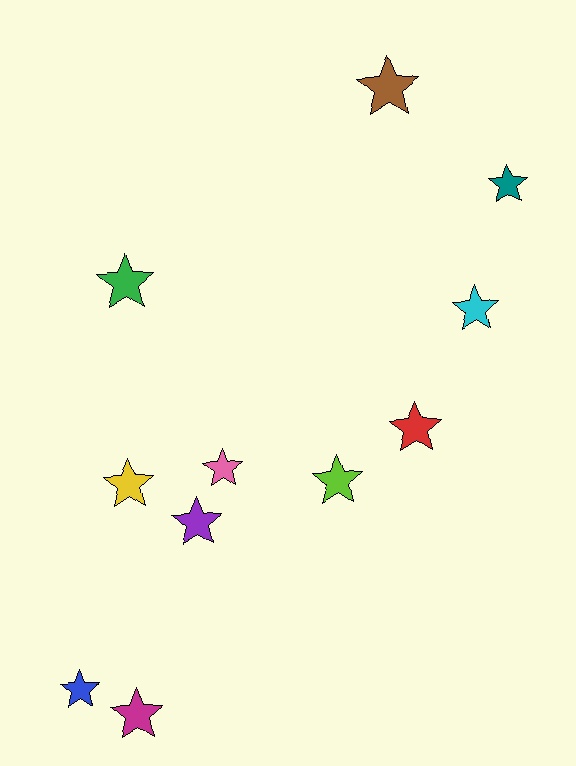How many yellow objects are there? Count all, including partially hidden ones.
There is 1 yellow object.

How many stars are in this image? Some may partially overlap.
There are 11 stars.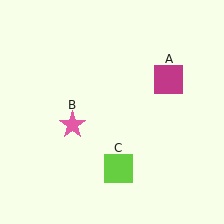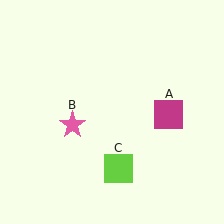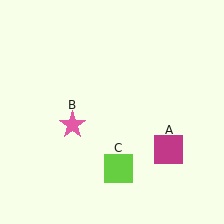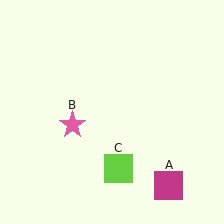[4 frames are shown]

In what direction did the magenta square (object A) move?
The magenta square (object A) moved down.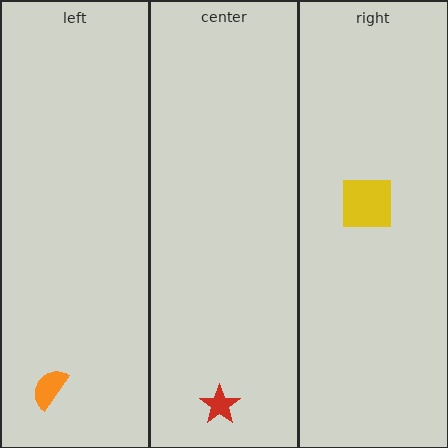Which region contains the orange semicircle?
The left region.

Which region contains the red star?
The center region.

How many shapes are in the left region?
1.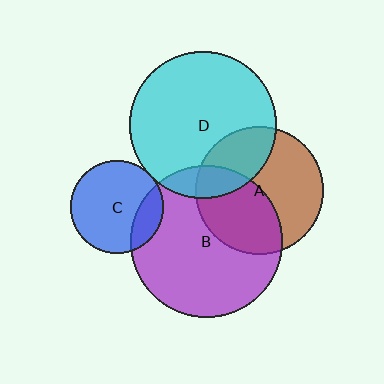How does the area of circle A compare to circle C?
Approximately 1.9 times.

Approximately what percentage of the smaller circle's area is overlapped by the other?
Approximately 10%.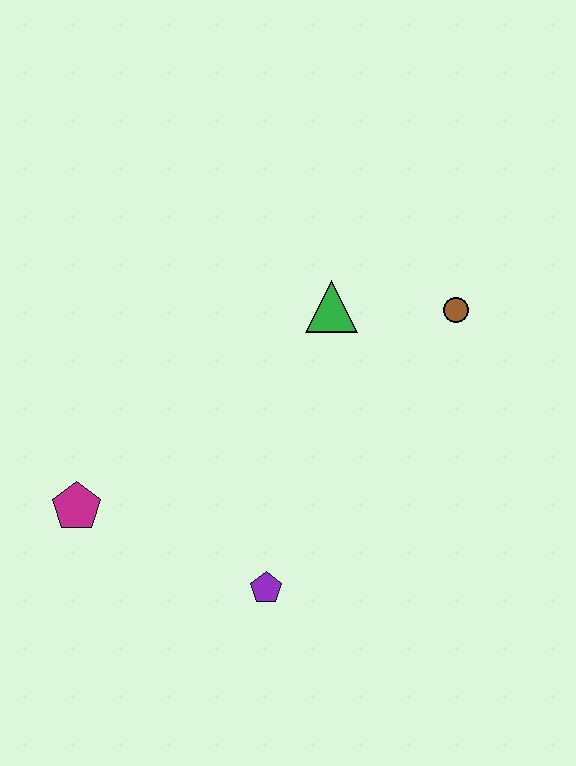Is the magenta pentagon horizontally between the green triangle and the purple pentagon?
No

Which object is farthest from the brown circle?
The magenta pentagon is farthest from the brown circle.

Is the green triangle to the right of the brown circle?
No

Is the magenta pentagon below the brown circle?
Yes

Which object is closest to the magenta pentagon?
The purple pentagon is closest to the magenta pentagon.